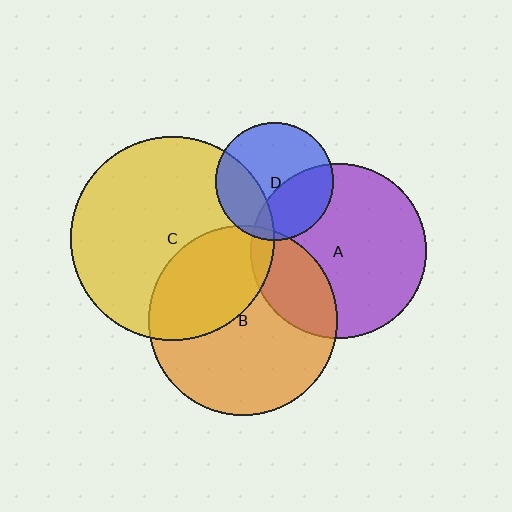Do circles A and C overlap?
Yes.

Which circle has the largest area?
Circle C (yellow).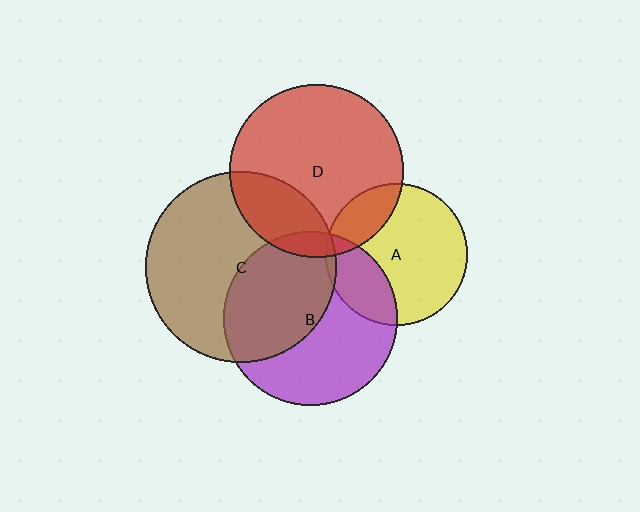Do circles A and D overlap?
Yes.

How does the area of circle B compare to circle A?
Approximately 1.5 times.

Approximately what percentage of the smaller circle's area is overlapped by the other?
Approximately 20%.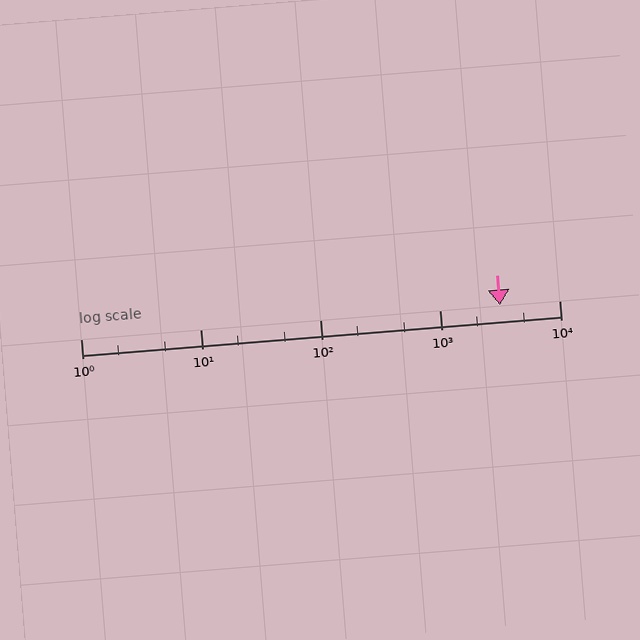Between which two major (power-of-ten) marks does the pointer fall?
The pointer is between 1000 and 10000.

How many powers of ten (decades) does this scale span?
The scale spans 4 decades, from 1 to 10000.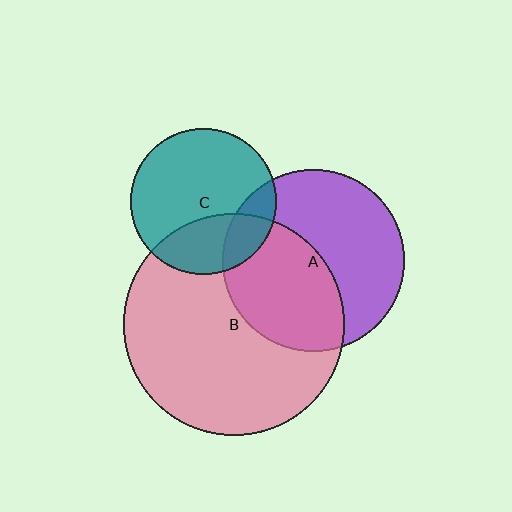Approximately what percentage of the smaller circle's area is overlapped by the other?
Approximately 30%.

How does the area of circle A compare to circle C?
Approximately 1.6 times.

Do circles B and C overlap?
Yes.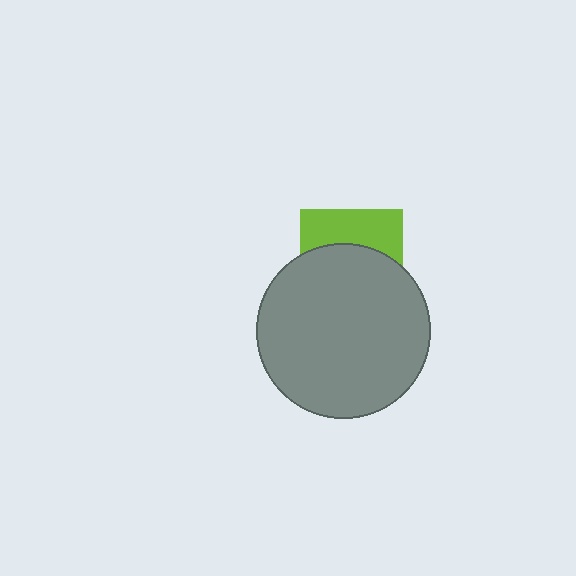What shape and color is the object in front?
The object in front is a gray circle.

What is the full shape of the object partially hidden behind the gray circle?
The partially hidden object is a lime square.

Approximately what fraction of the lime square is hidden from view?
Roughly 61% of the lime square is hidden behind the gray circle.